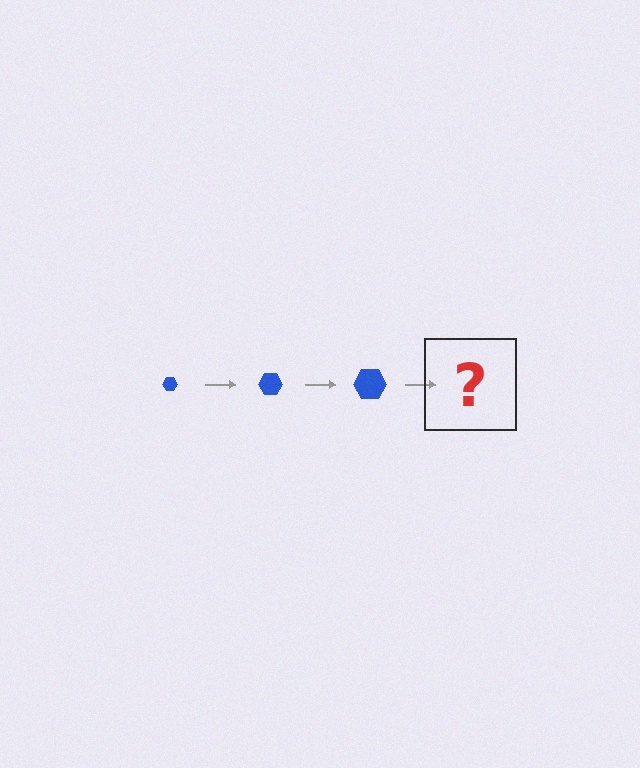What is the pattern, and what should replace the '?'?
The pattern is that the hexagon gets progressively larger each step. The '?' should be a blue hexagon, larger than the previous one.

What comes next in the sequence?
The next element should be a blue hexagon, larger than the previous one.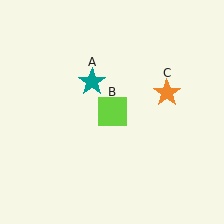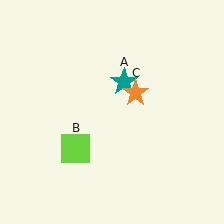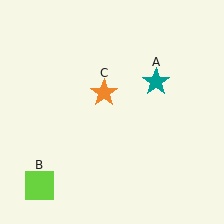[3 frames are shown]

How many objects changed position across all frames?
3 objects changed position: teal star (object A), lime square (object B), orange star (object C).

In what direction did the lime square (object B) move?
The lime square (object B) moved down and to the left.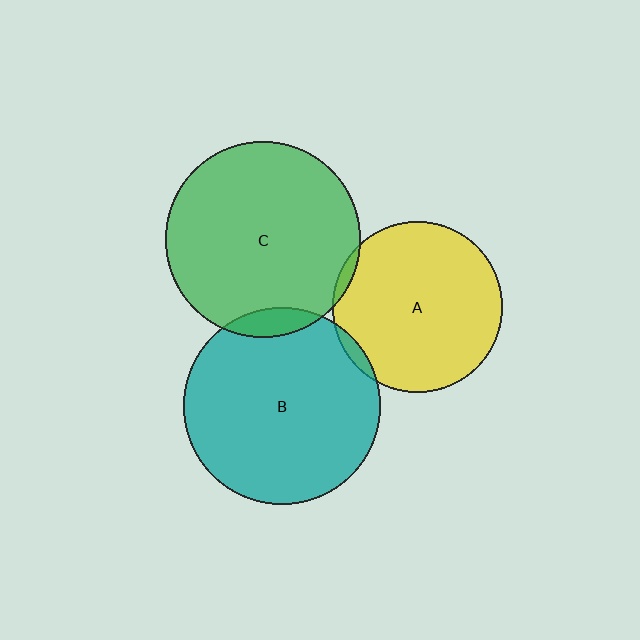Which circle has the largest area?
Circle B (teal).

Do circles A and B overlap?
Yes.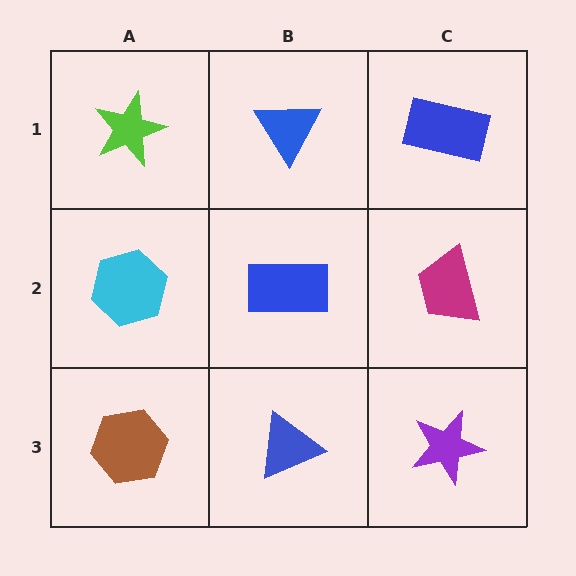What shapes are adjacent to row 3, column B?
A blue rectangle (row 2, column B), a brown hexagon (row 3, column A), a purple star (row 3, column C).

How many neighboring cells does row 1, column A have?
2.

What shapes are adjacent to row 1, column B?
A blue rectangle (row 2, column B), a lime star (row 1, column A), a blue rectangle (row 1, column C).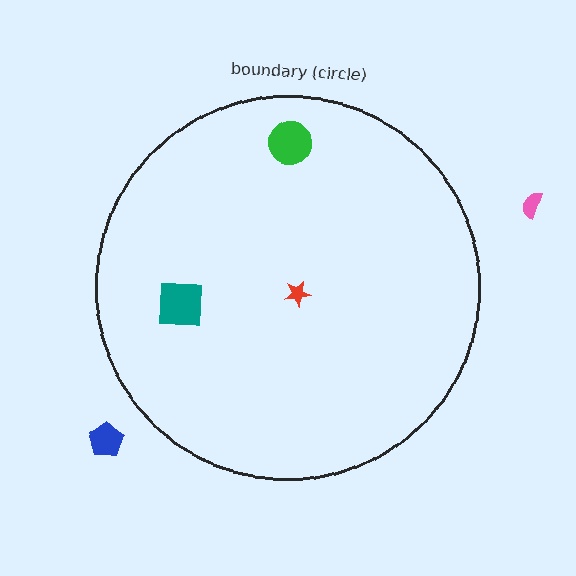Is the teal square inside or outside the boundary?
Inside.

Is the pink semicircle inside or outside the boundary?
Outside.